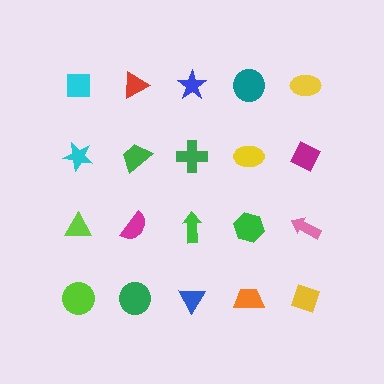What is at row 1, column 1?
A cyan square.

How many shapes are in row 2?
5 shapes.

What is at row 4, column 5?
A yellow diamond.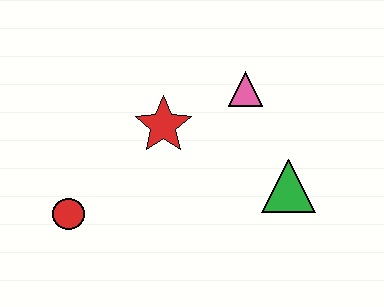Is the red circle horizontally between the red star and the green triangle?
No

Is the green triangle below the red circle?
No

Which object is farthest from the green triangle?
The red circle is farthest from the green triangle.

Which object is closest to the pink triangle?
The red star is closest to the pink triangle.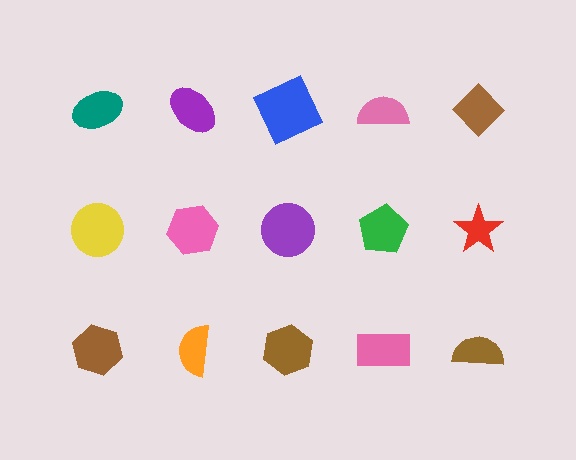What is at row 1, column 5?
A brown diamond.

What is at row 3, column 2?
An orange semicircle.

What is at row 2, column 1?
A yellow circle.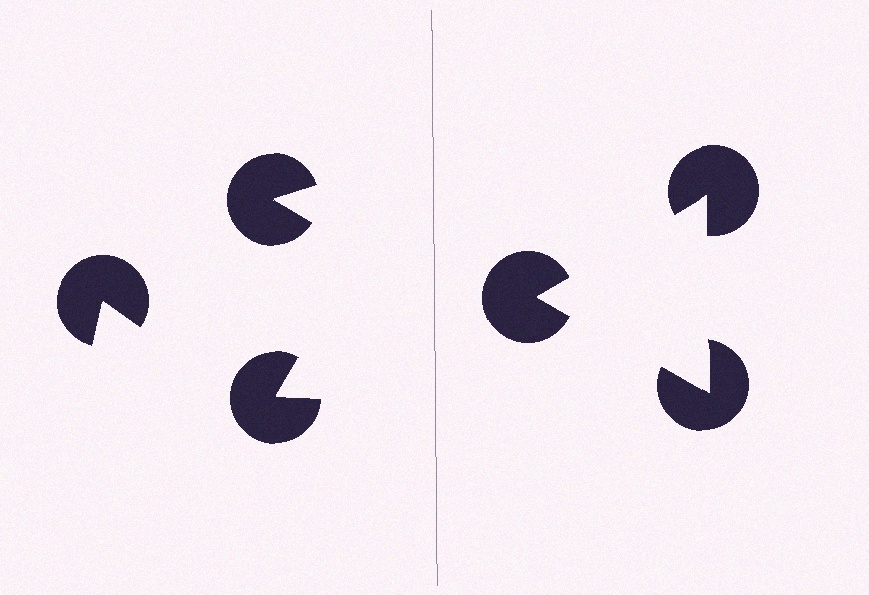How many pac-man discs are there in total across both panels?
6 — 3 on each side.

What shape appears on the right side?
An illusory triangle.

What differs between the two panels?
The pac-man discs are positioned identically on both sides; only the wedge orientations differ. On the right they align to a triangle; on the left they are misaligned.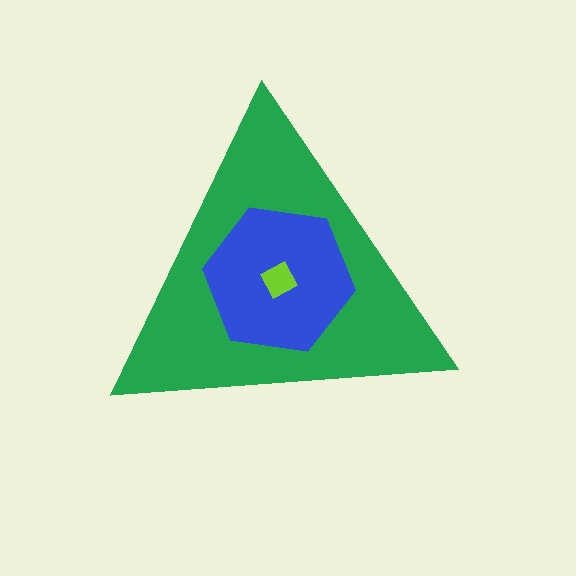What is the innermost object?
The lime diamond.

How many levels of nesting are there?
3.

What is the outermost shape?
The green triangle.